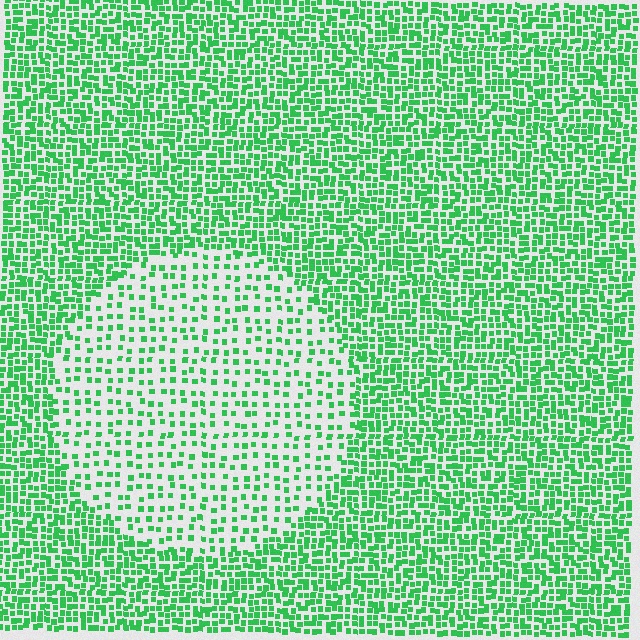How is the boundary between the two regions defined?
The boundary is defined by a change in element density (approximately 2.3x ratio). All elements are the same color, size, and shape.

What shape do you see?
I see a circle.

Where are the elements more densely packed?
The elements are more densely packed outside the circle boundary.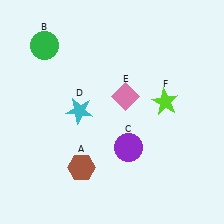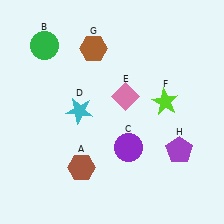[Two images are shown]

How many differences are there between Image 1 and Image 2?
There are 2 differences between the two images.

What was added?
A brown hexagon (G), a purple pentagon (H) were added in Image 2.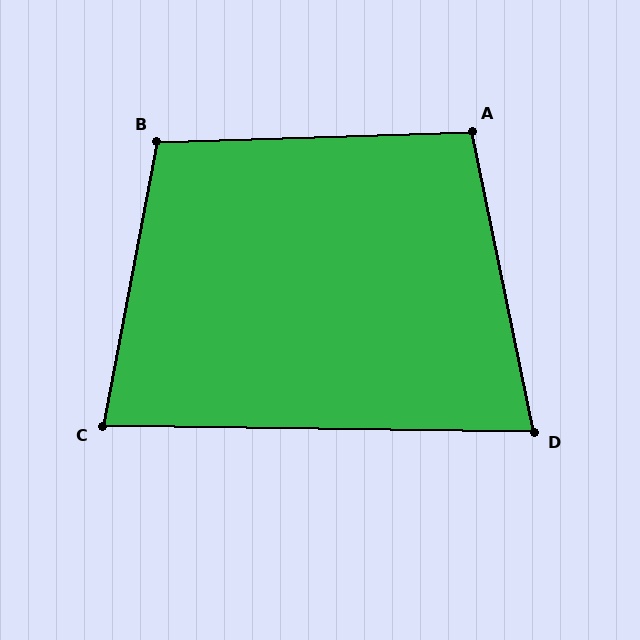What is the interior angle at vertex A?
Approximately 100 degrees (obtuse).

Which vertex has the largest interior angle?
B, at approximately 102 degrees.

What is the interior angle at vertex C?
Approximately 80 degrees (acute).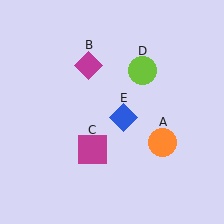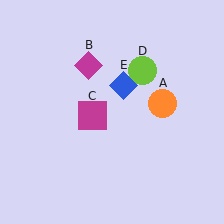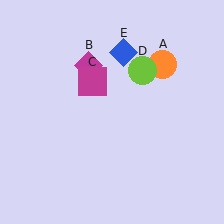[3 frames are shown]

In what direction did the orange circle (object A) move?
The orange circle (object A) moved up.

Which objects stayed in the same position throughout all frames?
Magenta diamond (object B) and lime circle (object D) remained stationary.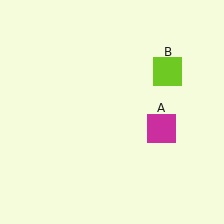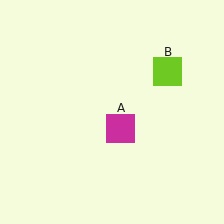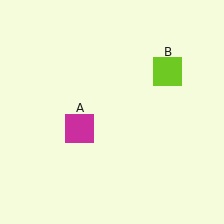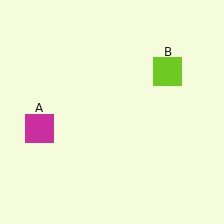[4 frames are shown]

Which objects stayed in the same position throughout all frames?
Lime square (object B) remained stationary.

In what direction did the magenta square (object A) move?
The magenta square (object A) moved left.